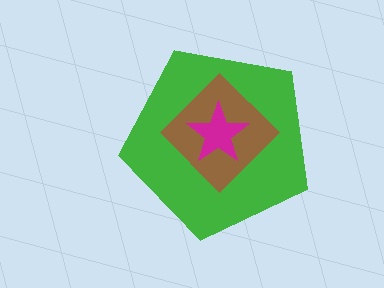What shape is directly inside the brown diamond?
The magenta star.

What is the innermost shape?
The magenta star.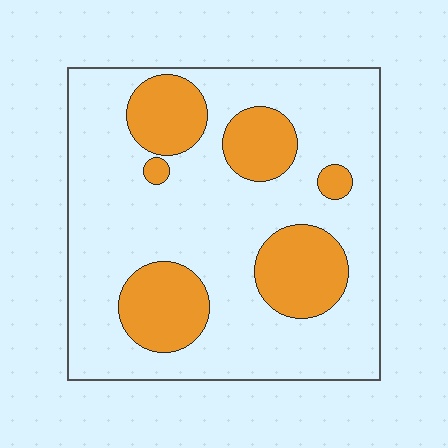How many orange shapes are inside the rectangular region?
6.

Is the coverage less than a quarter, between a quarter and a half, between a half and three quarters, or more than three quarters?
Between a quarter and a half.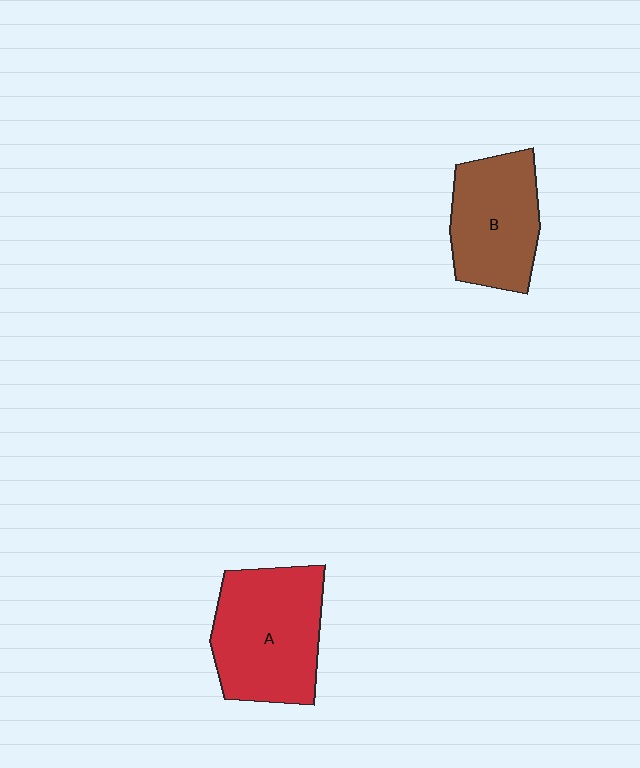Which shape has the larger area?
Shape A (red).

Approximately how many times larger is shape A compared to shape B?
Approximately 1.3 times.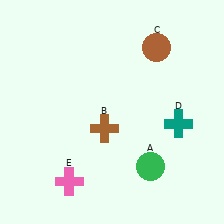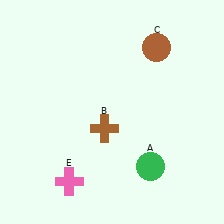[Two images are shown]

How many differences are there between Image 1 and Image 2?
There is 1 difference between the two images.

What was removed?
The teal cross (D) was removed in Image 2.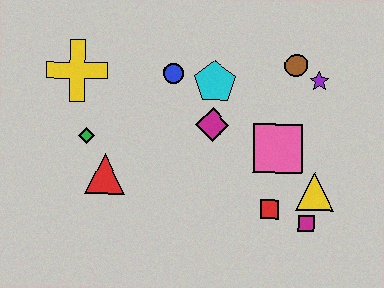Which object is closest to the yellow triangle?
The magenta square is closest to the yellow triangle.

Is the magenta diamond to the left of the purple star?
Yes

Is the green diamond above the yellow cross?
No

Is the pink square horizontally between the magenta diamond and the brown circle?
Yes